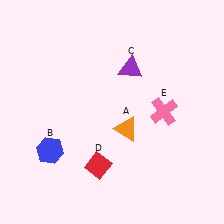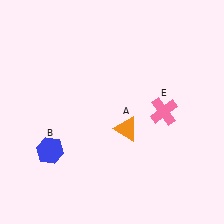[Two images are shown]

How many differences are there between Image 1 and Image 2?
There are 2 differences between the two images.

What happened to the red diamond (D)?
The red diamond (D) was removed in Image 2. It was in the bottom-left area of Image 1.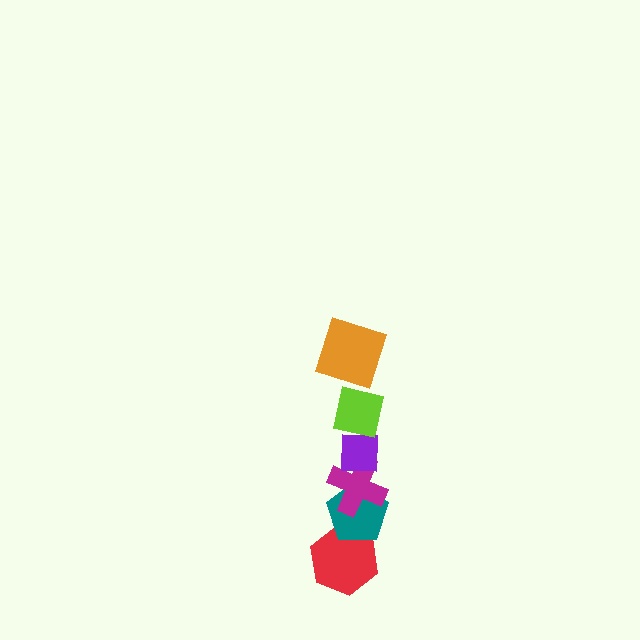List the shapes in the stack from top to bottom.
From top to bottom: the orange square, the lime square, the purple square, the magenta cross, the teal pentagon, the red hexagon.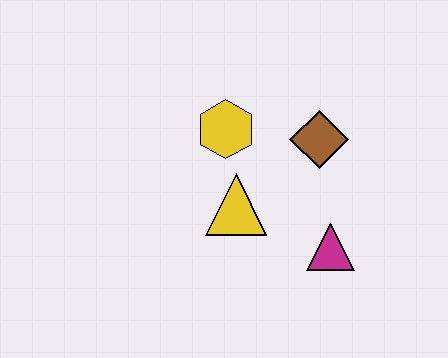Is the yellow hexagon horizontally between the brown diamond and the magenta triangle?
No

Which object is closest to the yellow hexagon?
The yellow triangle is closest to the yellow hexagon.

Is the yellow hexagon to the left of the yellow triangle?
Yes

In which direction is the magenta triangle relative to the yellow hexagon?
The magenta triangle is below the yellow hexagon.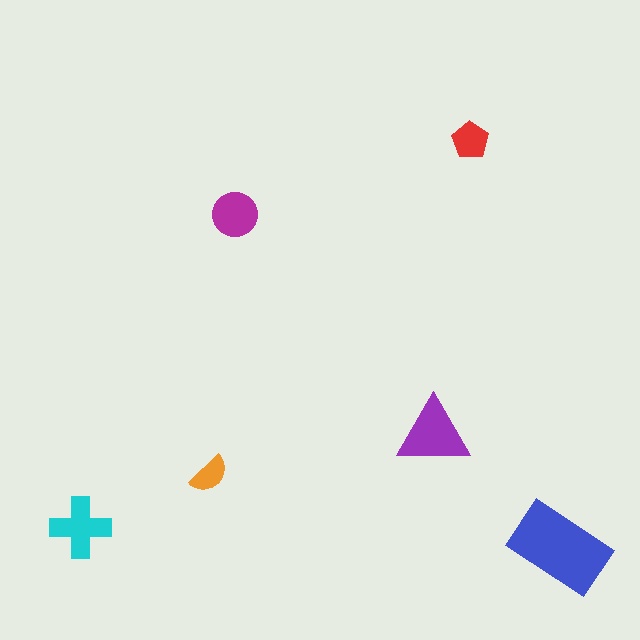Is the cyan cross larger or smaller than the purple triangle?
Smaller.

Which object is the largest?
The blue rectangle.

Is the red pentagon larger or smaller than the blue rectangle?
Smaller.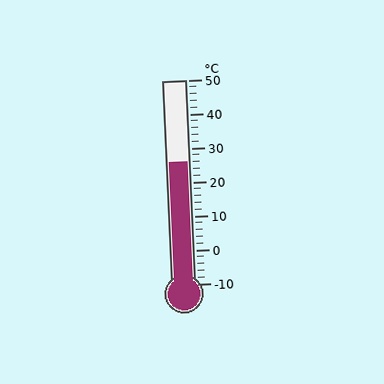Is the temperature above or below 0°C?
The temperature is above 0°C.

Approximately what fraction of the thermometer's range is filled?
The thermometer is filled to approximately 60% of its range.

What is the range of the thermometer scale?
The thermometer scale ranges from -10°C to 50°C.